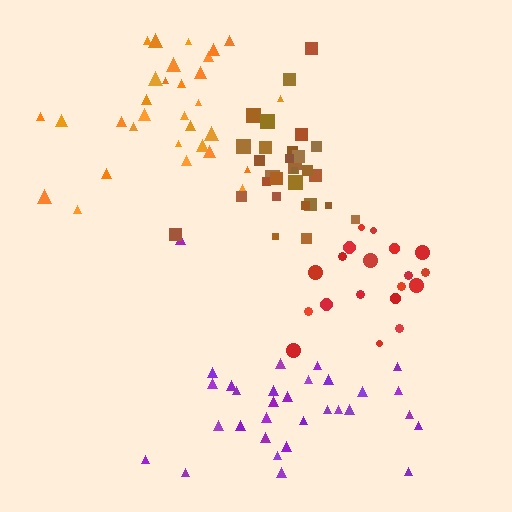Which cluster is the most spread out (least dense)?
Orange.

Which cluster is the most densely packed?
Brown.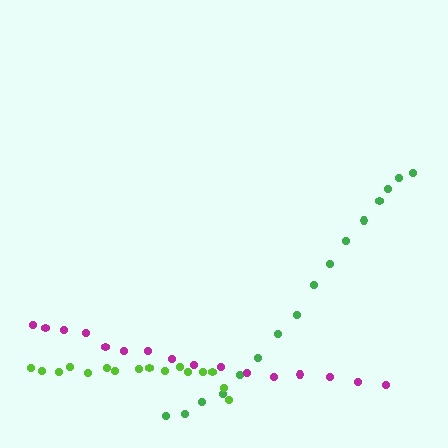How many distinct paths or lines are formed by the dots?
There are 3 distinct paths.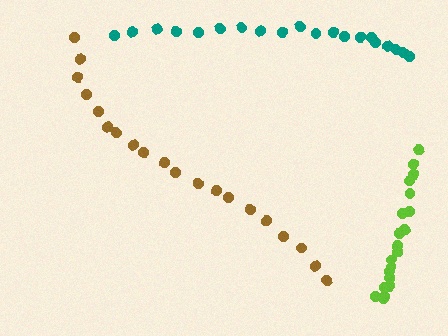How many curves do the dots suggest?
There are 3 distinct paths.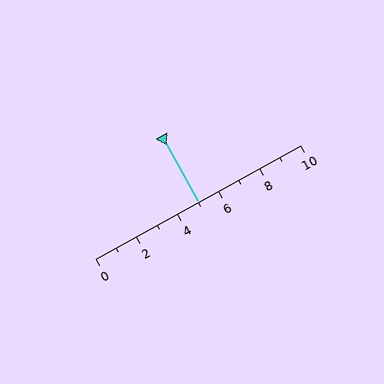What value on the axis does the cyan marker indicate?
The marker indicates approximately 5.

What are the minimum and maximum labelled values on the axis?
The axis runs from 0 to 10.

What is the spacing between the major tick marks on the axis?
The major ticks are spaced 2 apart.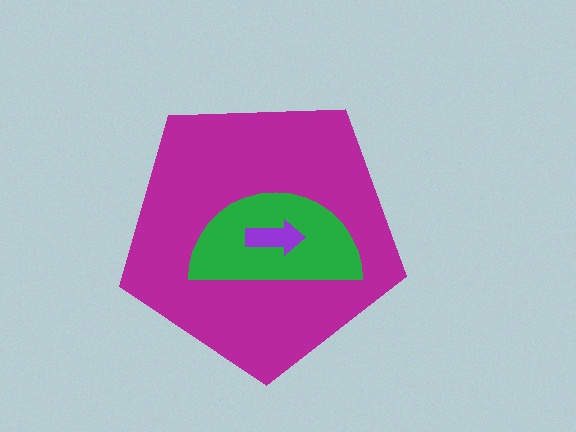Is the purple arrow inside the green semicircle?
Yes.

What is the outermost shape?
The magenta pentagon.